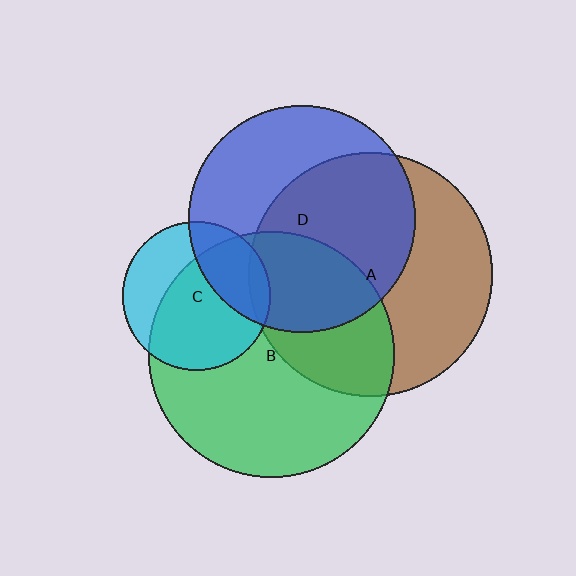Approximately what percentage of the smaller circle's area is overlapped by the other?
Approximately 30%.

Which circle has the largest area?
Circle B (green).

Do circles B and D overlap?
Yes.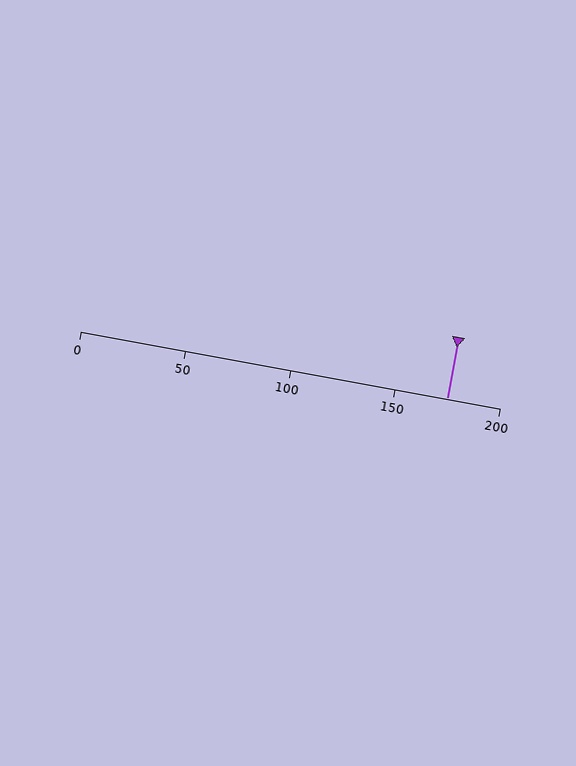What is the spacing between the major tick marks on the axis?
The major ticks are spaced 50 apart.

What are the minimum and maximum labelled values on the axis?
The axis runs from 0 to 200.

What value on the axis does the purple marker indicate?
The marker indicates approximately 175.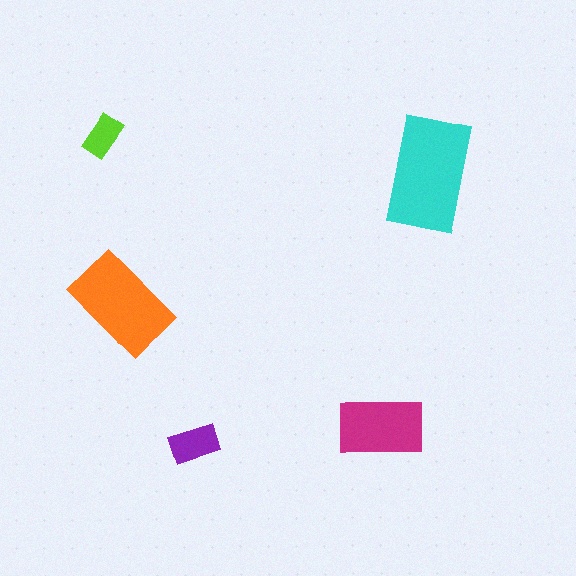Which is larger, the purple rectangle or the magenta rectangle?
The magenta one.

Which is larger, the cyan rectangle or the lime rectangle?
The cyan one.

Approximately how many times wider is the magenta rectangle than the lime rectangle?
About 2 times wider.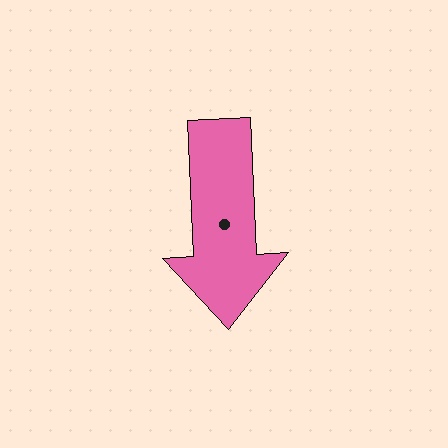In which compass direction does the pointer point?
South.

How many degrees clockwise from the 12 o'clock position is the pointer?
Approximately 177 degrees.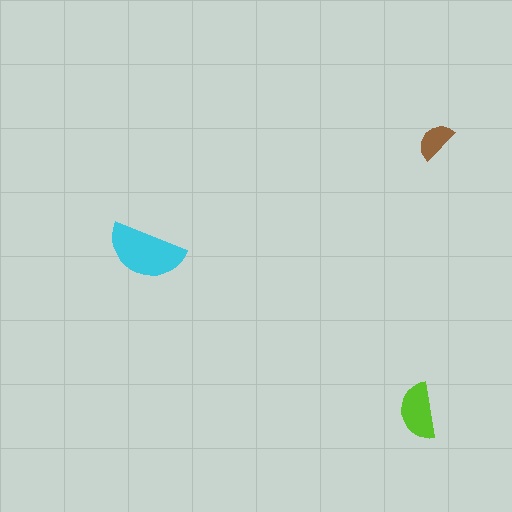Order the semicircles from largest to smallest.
the cyan one, the lime one, the brown one.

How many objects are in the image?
There are 3 objects in the image.